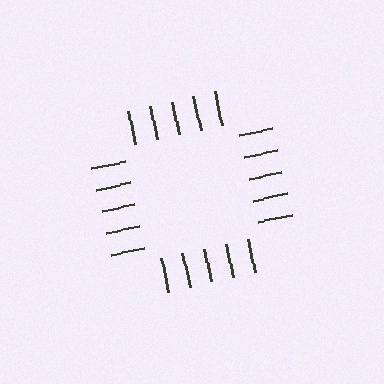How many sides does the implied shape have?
4 sides — the line-ends trace a square.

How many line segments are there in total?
20 — 5 along each of the 4 edges.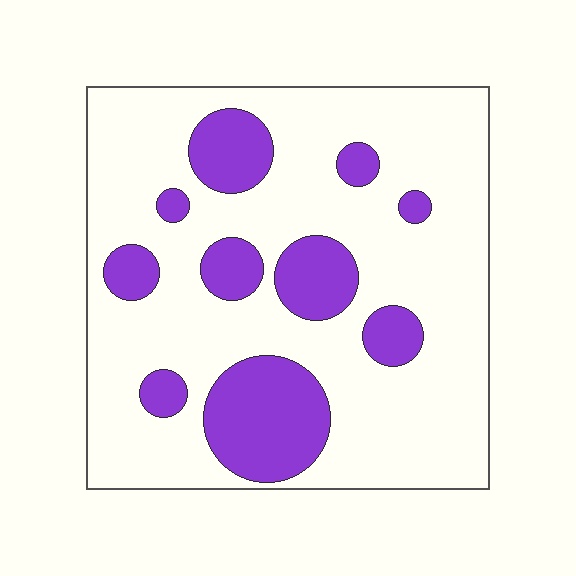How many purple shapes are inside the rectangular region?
10.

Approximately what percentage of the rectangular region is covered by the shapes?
Approximately 25%.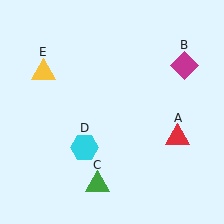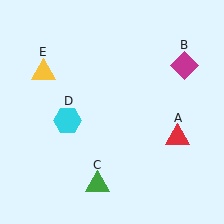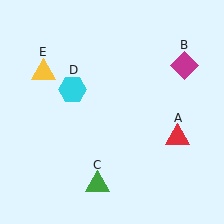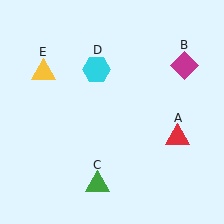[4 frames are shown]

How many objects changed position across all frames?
1 object changed position: cyan hexagon (object D).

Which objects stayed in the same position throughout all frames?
Red triangle (object A) and magenta diamond (object B) and green triangle (object C) and yellow triangle (object E) remained stationary.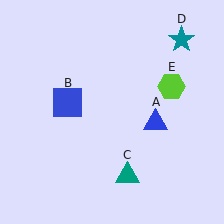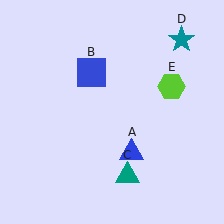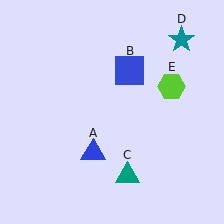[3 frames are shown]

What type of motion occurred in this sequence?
The blue triangle (object A), blue square (object B) rotated clockwise around the center of the scene.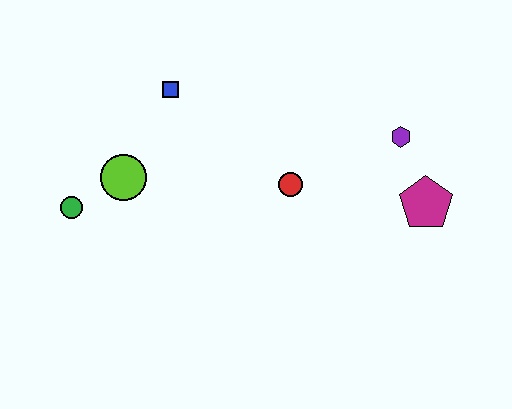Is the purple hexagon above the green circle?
Yes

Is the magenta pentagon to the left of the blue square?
No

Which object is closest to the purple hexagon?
The magenta pentagon is closest to the purple hexagon.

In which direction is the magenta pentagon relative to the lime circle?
The magenta pentagon is to the right of the lime circle.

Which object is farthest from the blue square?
The magenta pentagon is farthest from the blue square.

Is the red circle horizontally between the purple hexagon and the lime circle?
Yes